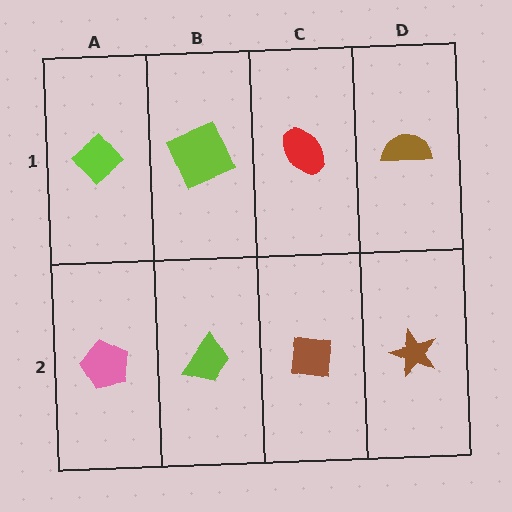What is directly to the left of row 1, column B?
A lime diamond.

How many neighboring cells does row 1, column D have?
2.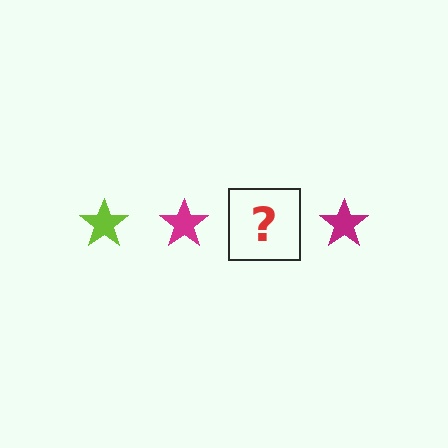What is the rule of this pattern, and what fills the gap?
The rule is that the pattern cycles through lime, magenta stars. The gap should be filled with a lime star.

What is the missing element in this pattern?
The missing element is a lime star.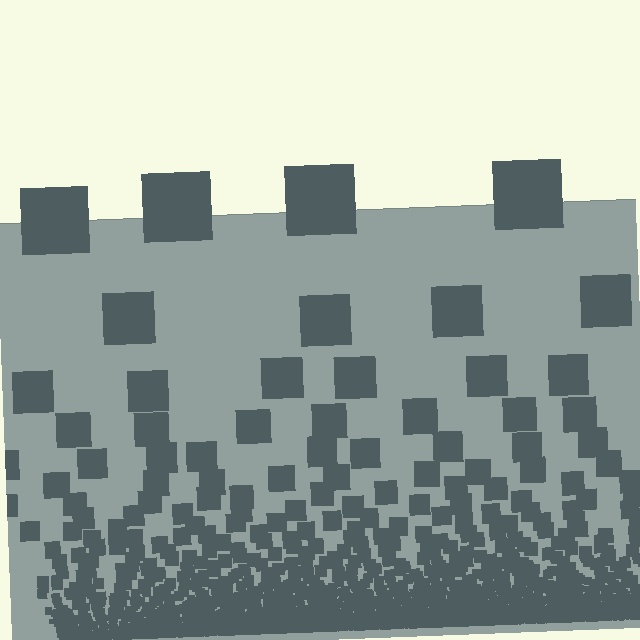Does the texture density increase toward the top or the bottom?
Density increases toward the bottom.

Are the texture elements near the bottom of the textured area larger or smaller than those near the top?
Smaller. The gradient is inverted — elements near the bottom are smaller and denser.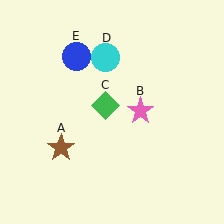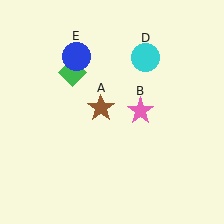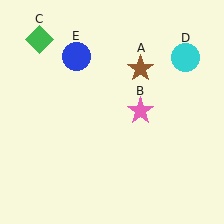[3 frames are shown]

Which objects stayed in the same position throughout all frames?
Pink star (object B) and blue circle (object E) remained stationary.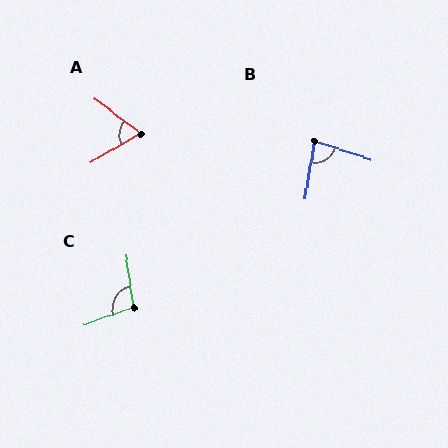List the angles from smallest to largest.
A (67°), B (81°), C (102°).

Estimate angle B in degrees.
Approximately 81 degrees.